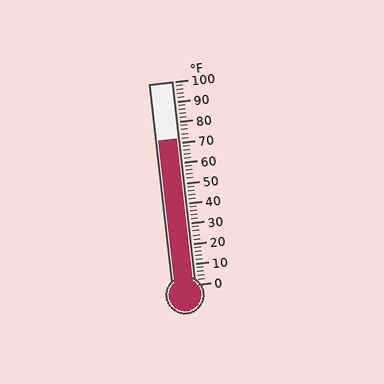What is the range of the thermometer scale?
The thermometer scale ranges from 0°F to 100°F.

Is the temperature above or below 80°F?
The temperature is below 80°F.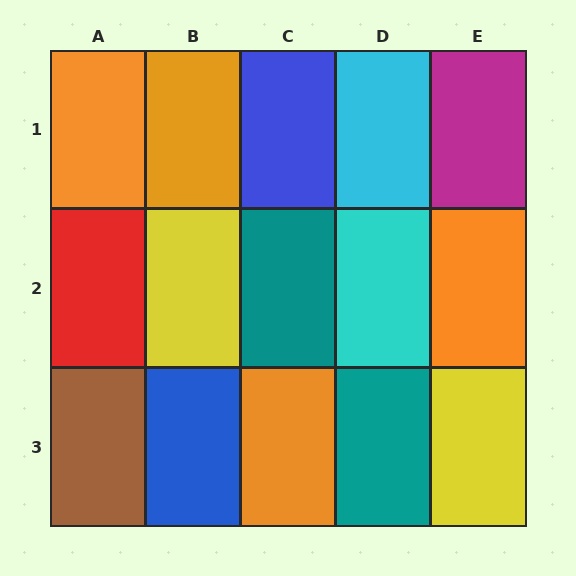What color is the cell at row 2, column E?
Orange.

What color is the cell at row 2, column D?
Cyan.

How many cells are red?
1 cell is red.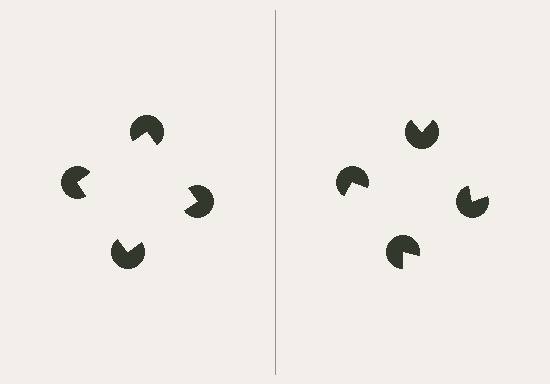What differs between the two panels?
The pac-man discs are positioned identically on both sides; only the wedge orientations differ. On the left they align to a square; on the right they are misaligned.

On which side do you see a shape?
An illusory square appears on the left side. On the right side the wedge cuts are rotated, so no coherent shape forms.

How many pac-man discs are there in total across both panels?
8 — 4 on each side.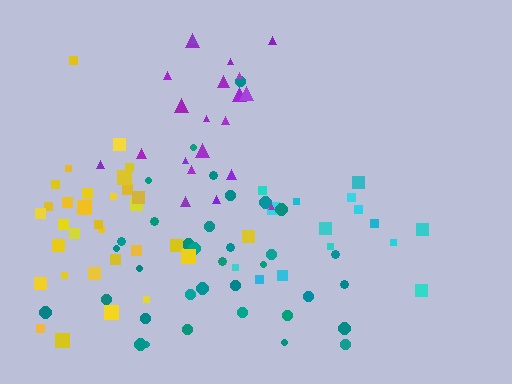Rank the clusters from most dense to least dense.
yellow, purple, teal, cyan.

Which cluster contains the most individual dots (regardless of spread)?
Teal (35).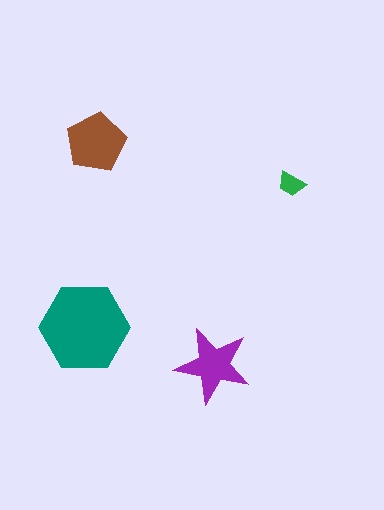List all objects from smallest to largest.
The green trapezoid, the purple star, the brown pentagon, the teal hexagon.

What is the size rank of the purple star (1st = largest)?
3rd.